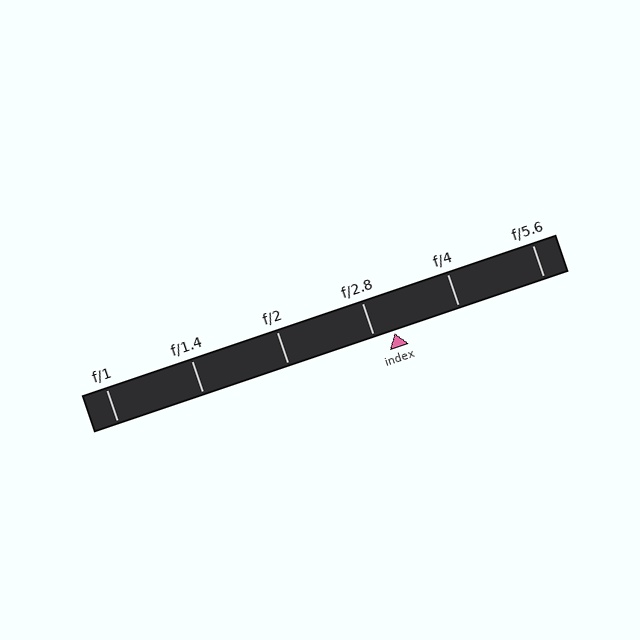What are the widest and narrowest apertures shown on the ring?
The widest aperture shown is f/1 and the narrowest is f/5.6.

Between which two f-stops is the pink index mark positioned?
The index mark is between f/2.8 and f/4.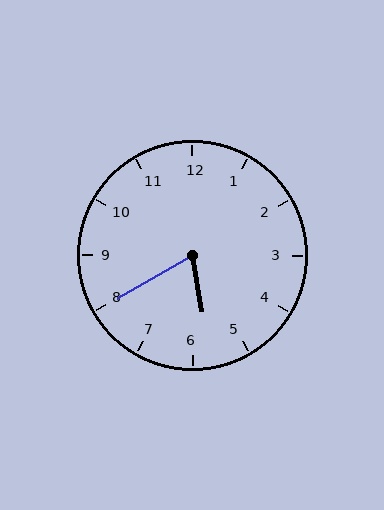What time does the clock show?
5:40.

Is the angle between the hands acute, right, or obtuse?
It is acute.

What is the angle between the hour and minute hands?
Approximately 70 degrees.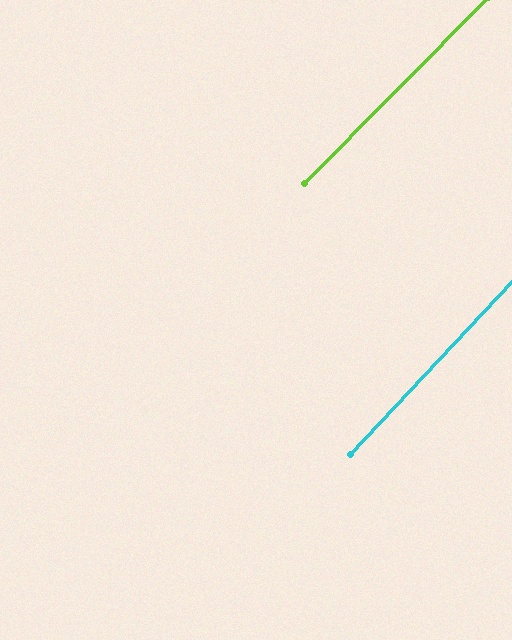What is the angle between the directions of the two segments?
Approximately 1 degree.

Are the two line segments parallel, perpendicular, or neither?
Parallel — their directions differ by only 1.4°.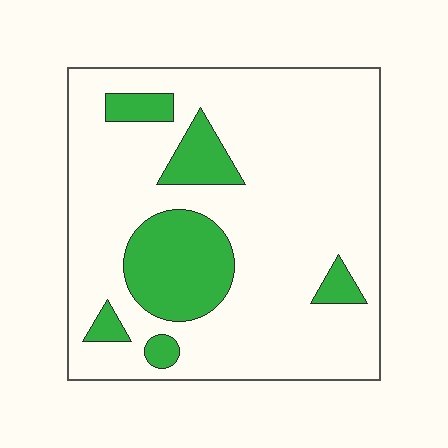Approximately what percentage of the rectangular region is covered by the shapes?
Approximately 20%.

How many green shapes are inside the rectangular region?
6.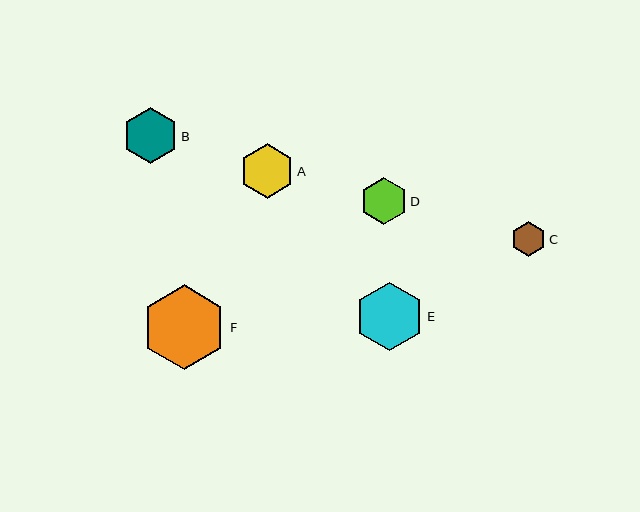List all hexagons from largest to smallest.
From largest to smallest: F, E, B, A, D, C.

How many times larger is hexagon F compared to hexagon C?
Hexagon F is approximately 2.4 times the size of hexagon C.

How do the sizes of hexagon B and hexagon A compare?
Hexagon B and hexagon A are approximately the same size.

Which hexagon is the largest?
Hexagon F is the largest with a size of approximately 84 pixels.